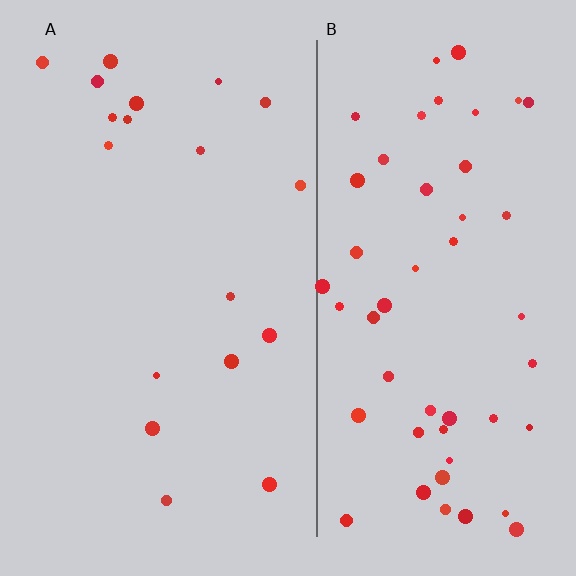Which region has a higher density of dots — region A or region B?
B (the right).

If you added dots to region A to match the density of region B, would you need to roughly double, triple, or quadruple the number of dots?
Approximately triple.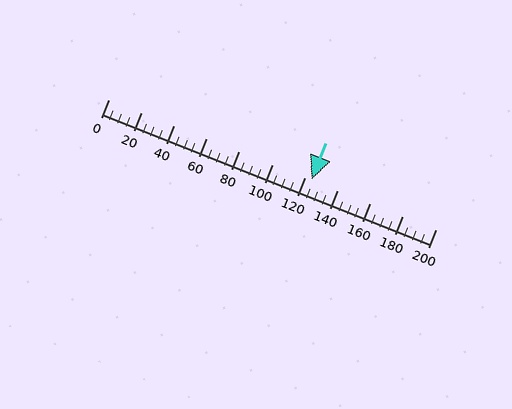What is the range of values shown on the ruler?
The ruler shows values from 0 to 200.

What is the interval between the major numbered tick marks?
The major tick marks are spaced 20 units apart.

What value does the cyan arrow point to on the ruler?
The cyan arrow points to approximately 124.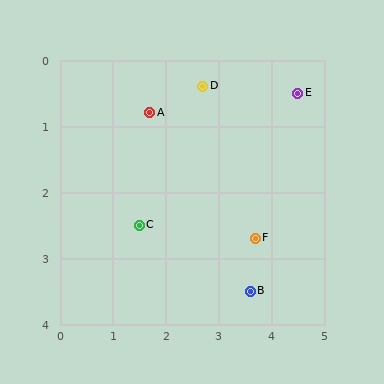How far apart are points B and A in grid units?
Points B and A are about 3.3 grid units apart.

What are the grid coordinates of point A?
Point A is at approximately (1.7, 0.8).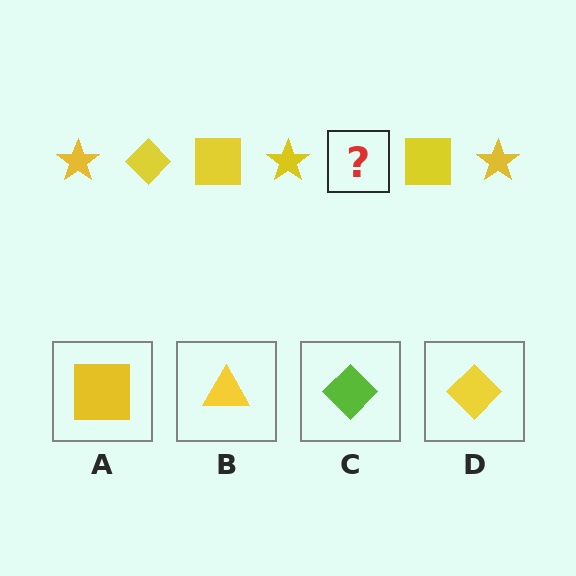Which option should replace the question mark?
Option D.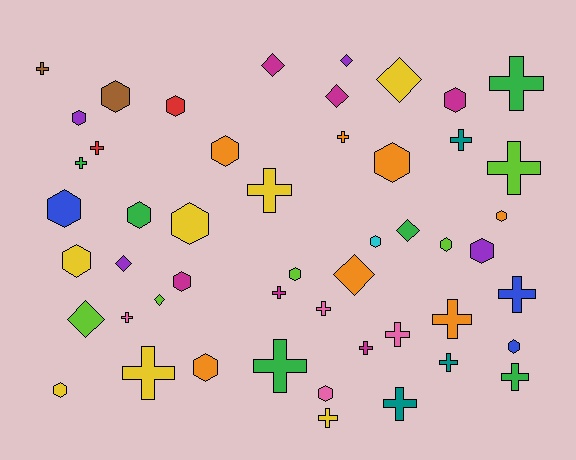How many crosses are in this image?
There are 21 crosses.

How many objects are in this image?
There are 50 objects.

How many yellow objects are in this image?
There are 7 yellow objects.